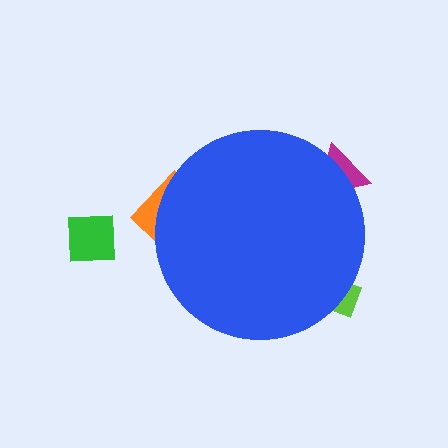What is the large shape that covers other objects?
A blue circle.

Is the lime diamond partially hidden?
Yes, the lime diamond is partially hidden behind the blue circle.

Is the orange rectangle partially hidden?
Yes, the orange rectangle is partially hidden behind the blue circle.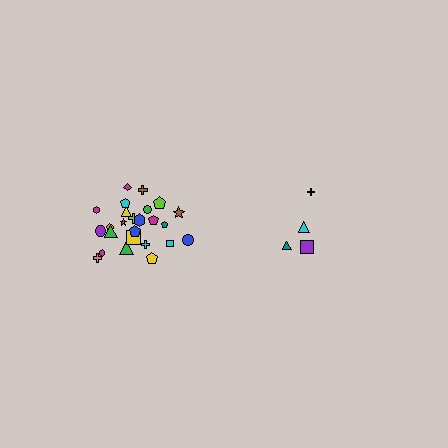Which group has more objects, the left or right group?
The left group.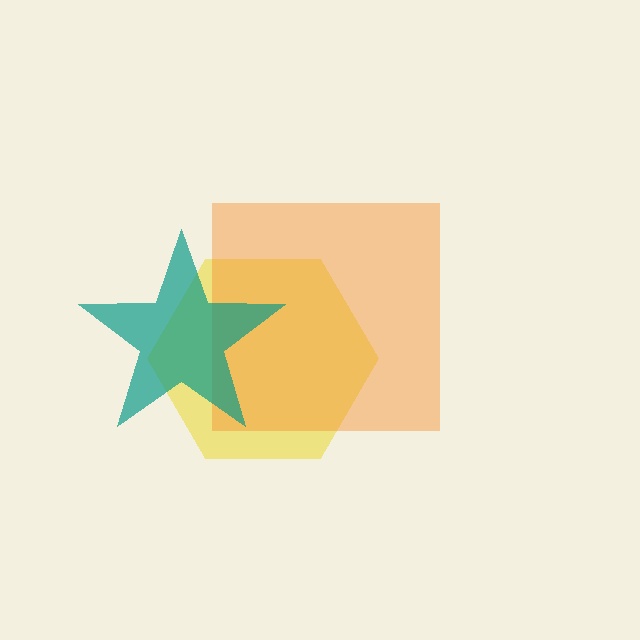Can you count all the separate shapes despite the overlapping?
Yes, there are 3 separate shapes.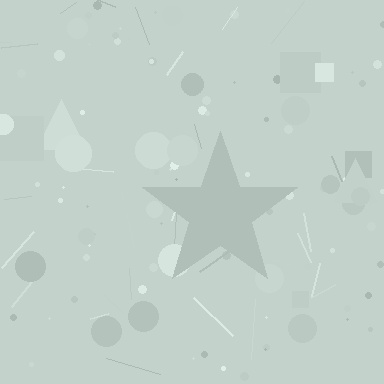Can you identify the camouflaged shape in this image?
The camouflaged shape is a star.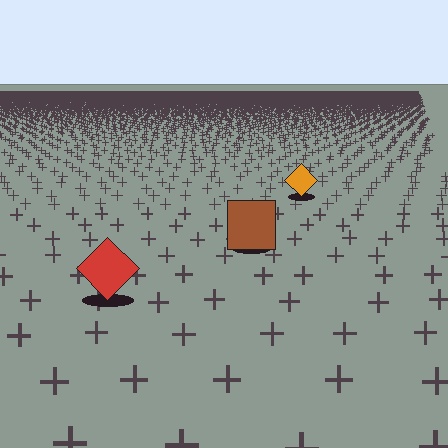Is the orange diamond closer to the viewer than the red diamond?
No. The red diamond is closer — you can tell from the texture gradient: the ground texture is coarser near it.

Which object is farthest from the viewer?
The orange diamond is farthest from the viewer. It appears smaller and the ground texture around it is denser.